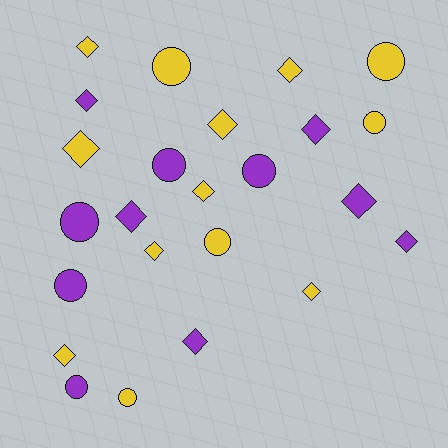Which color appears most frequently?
Yellow, with 13 objects.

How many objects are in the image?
There are 24 objects.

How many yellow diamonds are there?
There are 8 yellow diamonds.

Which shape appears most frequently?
Diamond, with 14 objects.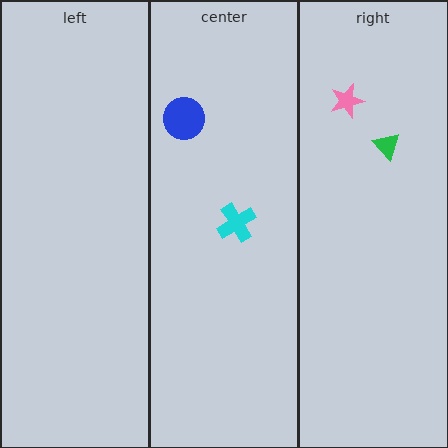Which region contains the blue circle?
The center region.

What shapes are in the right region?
The pink star, the green triangle.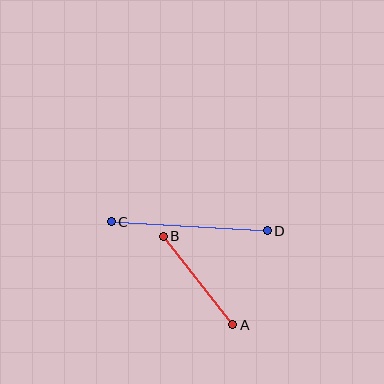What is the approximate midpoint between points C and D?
The midpoint is at approximately (189, 226) pixels.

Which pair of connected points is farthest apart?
Points C and D are farthest apart.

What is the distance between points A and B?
The distance is approximately 113 pixels.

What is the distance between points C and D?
The distance is approximately 156 pixels.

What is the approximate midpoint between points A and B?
The midpoint is at approximately (198, 280) pixels.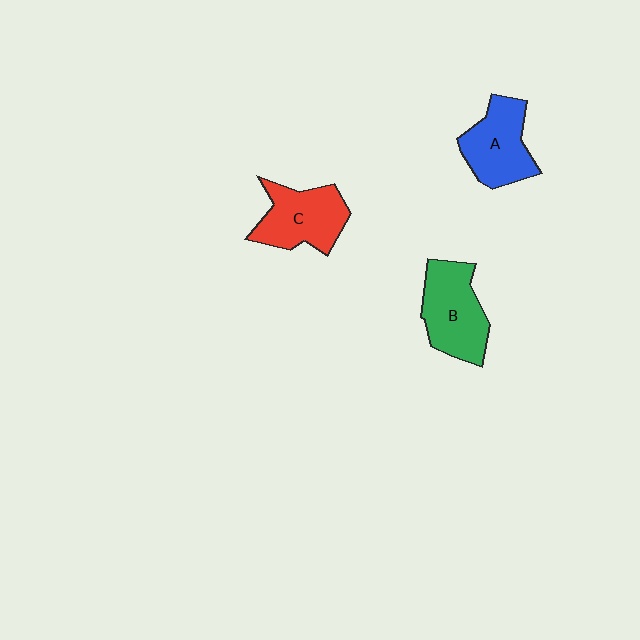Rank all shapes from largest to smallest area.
From largest to smallest: B (green), C (red), A (blue).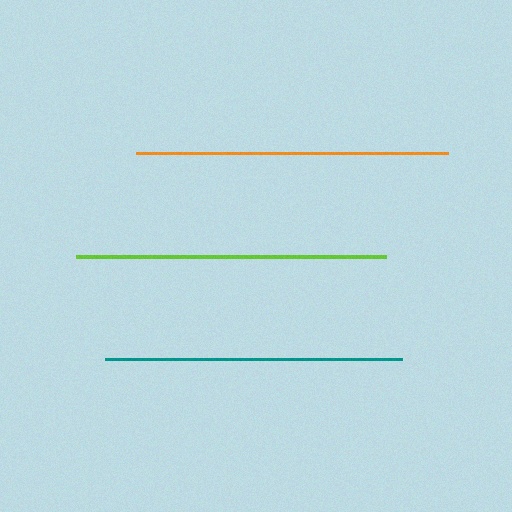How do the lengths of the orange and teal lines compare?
The orange and teal lines are approximately the same length.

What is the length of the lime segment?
The lime segment is approximately 310 pixels long.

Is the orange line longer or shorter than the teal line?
The orange line is longer than the teal line.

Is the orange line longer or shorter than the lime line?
The orange line is longer than the lime line.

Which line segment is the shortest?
The teal line is the shortest at approximately 296 pixels.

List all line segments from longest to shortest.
From longest to shortest: orange, lime, teal.